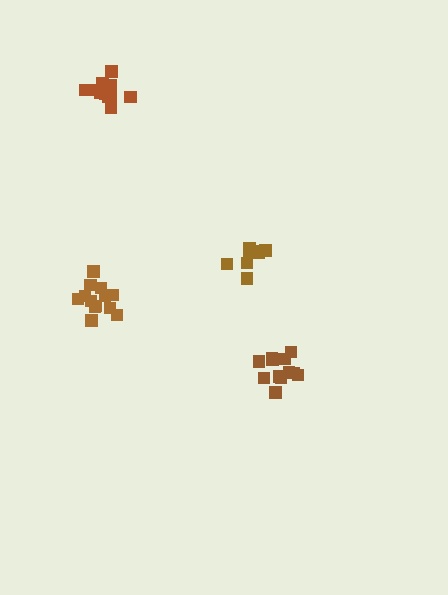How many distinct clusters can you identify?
There are 4 distinct clusters.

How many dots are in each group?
Group 1: 13 dots, Group 2: 9 dots, Group 3: 12 dots, Group 4: 13 dots (47 total).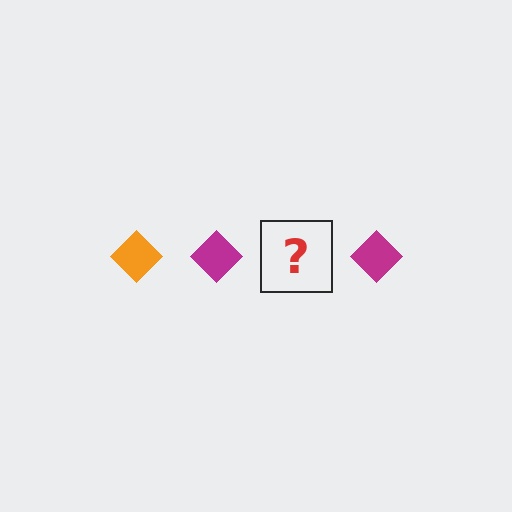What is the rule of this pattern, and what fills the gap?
The rule is that the pattern cycles through orange, magenta diamonds. The gap should be filled with an orange diamond.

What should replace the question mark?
The question mark should be replaced with an orange diamond.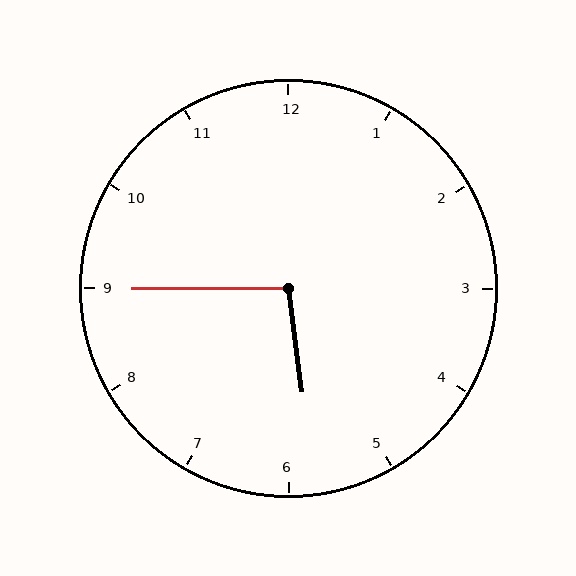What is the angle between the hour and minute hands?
Approximately 98 degrees.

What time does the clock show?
5:45.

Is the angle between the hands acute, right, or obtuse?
It is obtuse.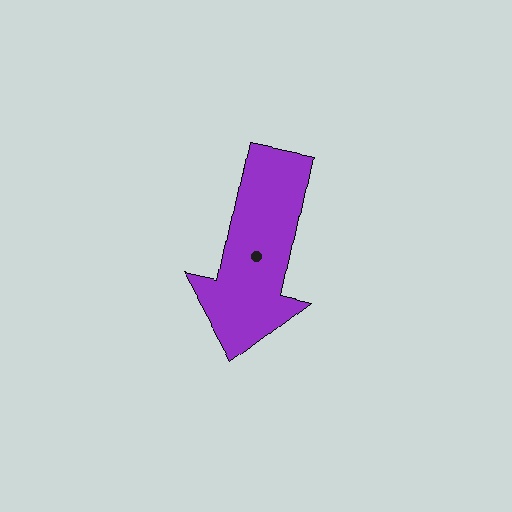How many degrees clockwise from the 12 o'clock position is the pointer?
Approximately 192 degrees.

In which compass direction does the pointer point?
South.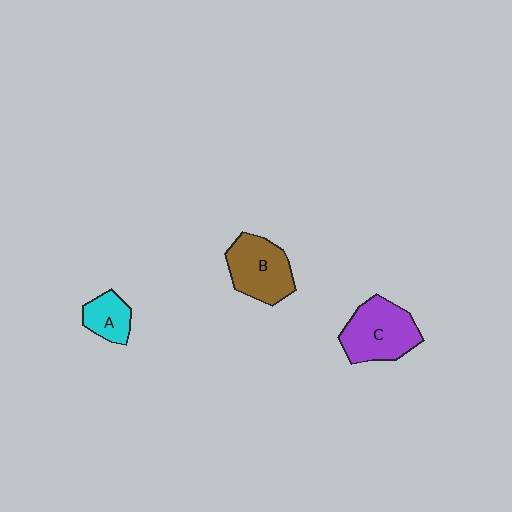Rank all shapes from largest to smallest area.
From largest to smallest: C (purple), B (brown), A (cyan).